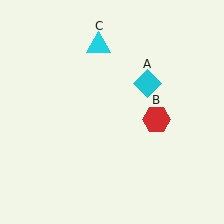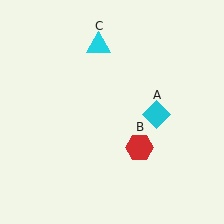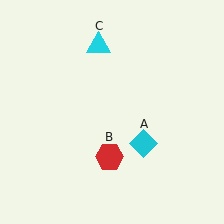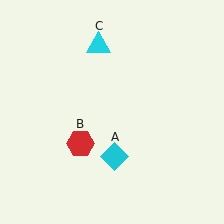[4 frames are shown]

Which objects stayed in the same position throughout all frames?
Cyan triangle (object C) remained stationary.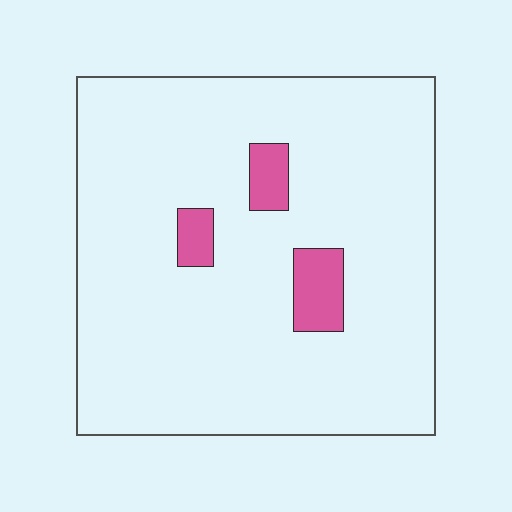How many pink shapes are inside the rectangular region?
3.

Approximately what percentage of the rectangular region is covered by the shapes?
Approximately 5%.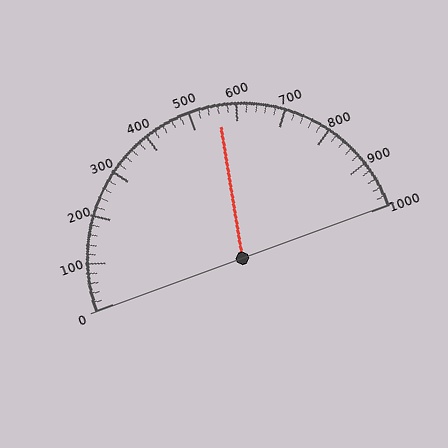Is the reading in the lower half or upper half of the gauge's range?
The reading is in the upper half of the range (0 to 1000).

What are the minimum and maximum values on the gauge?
The gauge ranges from 0 to 1000.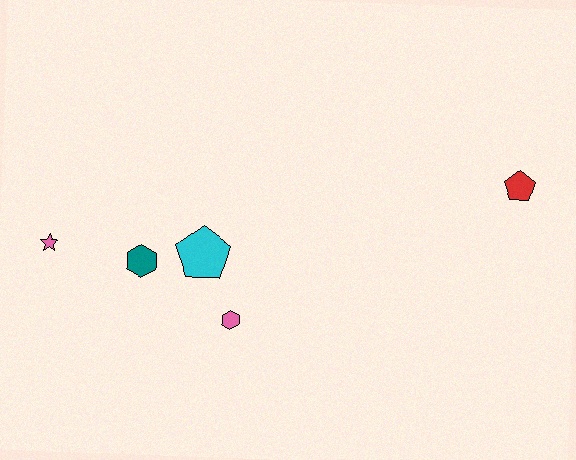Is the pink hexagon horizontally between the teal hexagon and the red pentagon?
Yes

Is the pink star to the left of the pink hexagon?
Yes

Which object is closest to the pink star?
The teal hexagon is closest to the pink star.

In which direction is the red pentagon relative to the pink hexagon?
The red pentagon is to the right of the pink hexagon.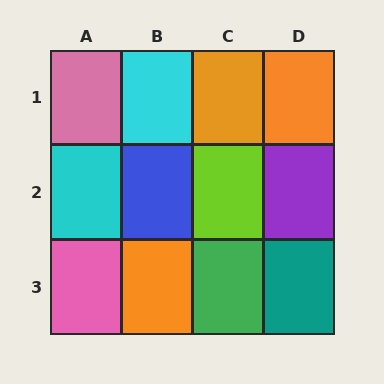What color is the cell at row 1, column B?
Cyan.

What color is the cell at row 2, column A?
Cyan.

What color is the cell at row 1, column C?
Orange.